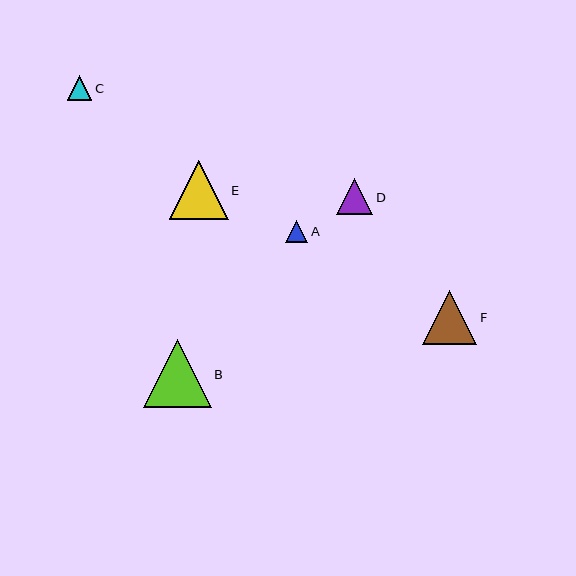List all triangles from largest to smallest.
From largest to smallest: B, E, F, D, C, A.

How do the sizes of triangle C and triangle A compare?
Triangle C and triangle A are approximately the same size.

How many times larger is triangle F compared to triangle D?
Triangle F is approximately 1.5 times the size of triangle D.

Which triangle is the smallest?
Triangle A is the smallest with a size of approximately 22 pixels.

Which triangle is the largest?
Triangle B is the largest with a size of approximately 68 pixels.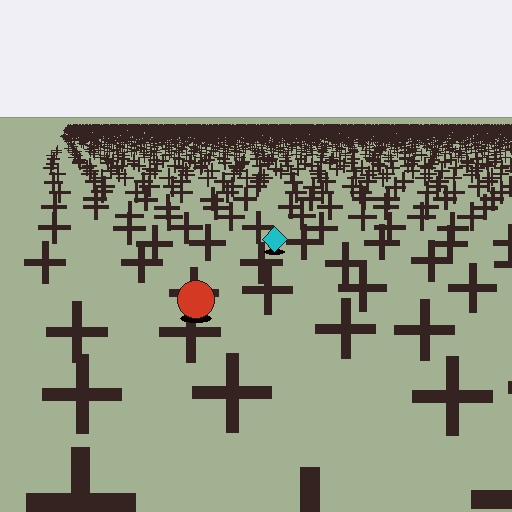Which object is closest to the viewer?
The red circle is closest. The texture marks near it are larger and more spread out.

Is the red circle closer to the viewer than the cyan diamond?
Yes. The red circle is closer — you can tell from the texture gradient: the ground texture is coarser near it.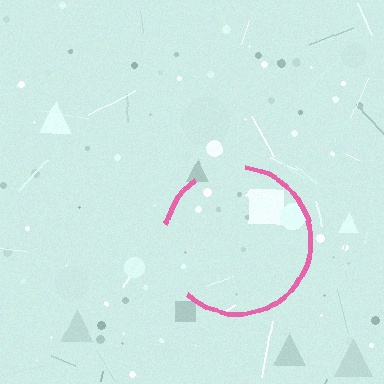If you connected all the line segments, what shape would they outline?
They would outline a circle.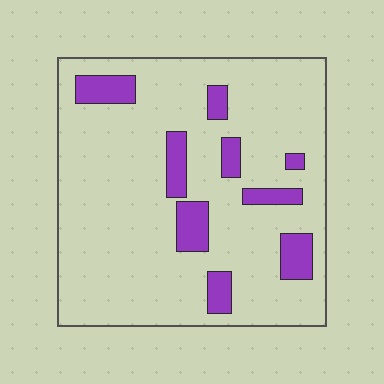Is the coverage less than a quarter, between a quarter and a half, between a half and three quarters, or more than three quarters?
Less than a quarter.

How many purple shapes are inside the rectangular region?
9.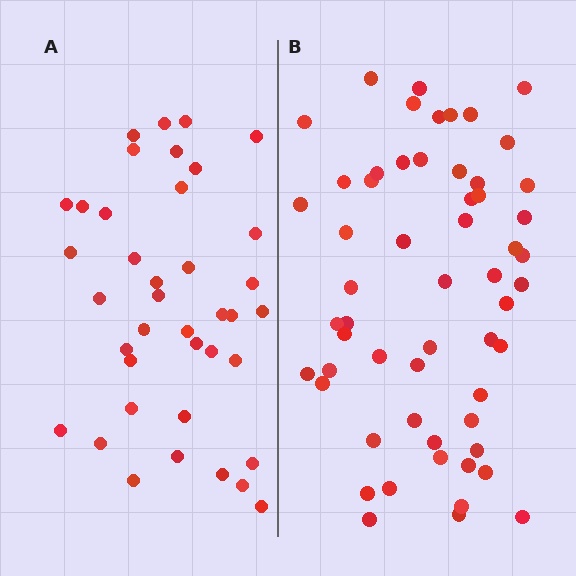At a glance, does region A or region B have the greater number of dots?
Region B (the right region) has more dots.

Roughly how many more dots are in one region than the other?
Region B has approximately 20 more dots than region A.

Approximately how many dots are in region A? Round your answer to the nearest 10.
About 40 dots. (The exact count is 39, which rounds to 40.)